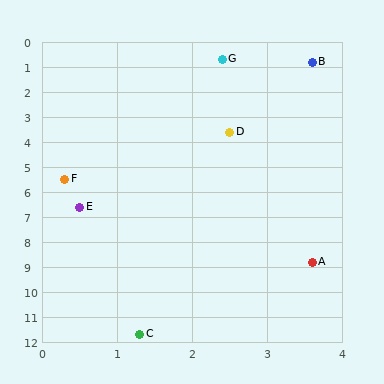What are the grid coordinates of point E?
Point E is at approximately (0.5, 6.6).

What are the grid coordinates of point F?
Point F is at approximately (0.3, 5.5).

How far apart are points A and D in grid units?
Points A and D are about 5.3 grid units apart.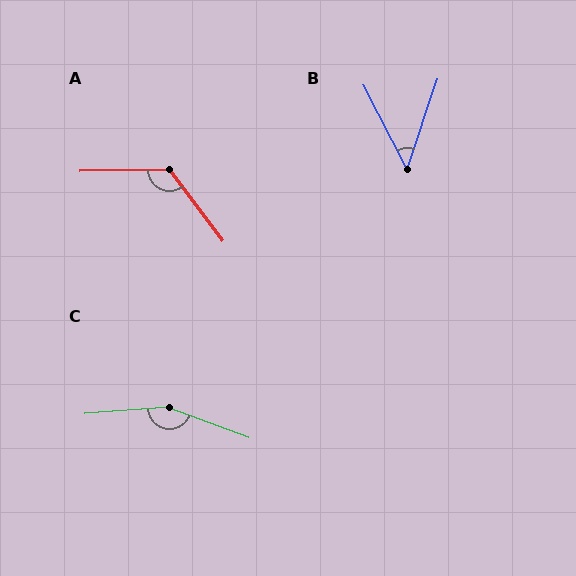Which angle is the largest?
C, at approximately 155 degrees.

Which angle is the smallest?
B, at approximately 46 degrees.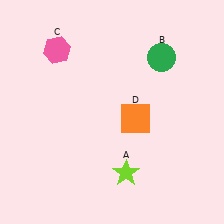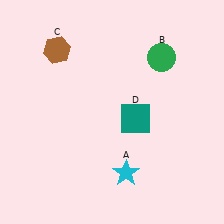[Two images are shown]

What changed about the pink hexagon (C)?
In Image 1, C is pink. In Image 2, it changed to brown.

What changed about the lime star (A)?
In Image 1, A is lime. In Image 2, it changed to cyan.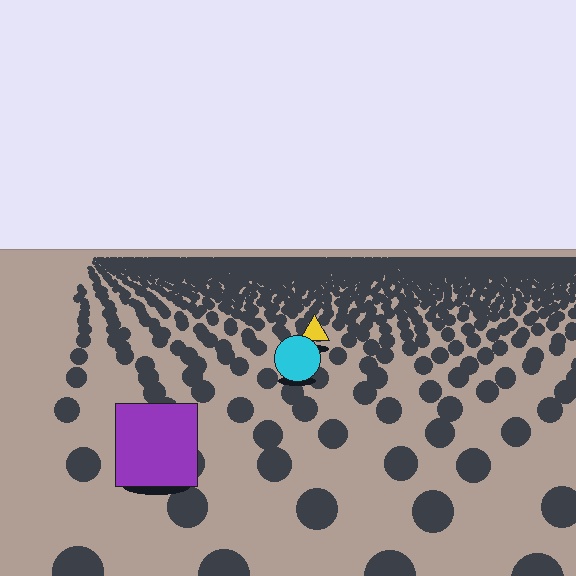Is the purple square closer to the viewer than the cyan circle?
Yes. The purple square is closer — you can tell from the texture gradient: the ground texture is coarser near it.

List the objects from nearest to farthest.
From nearest to farthest: the purple square, the cyan circle, the yellow triangle.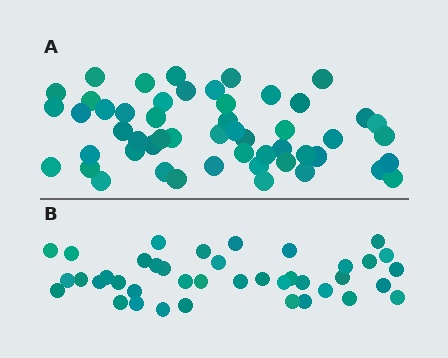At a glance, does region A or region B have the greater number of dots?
Region A (the top region) has more dots.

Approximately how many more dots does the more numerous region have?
Region A has roughly 12 or so more dots than region B.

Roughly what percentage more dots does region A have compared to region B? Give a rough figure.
About 30% more.